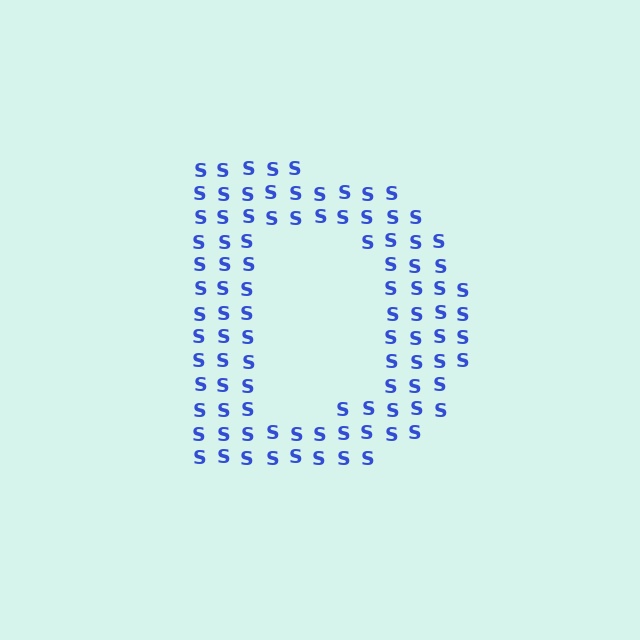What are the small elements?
The small elements are letter S's.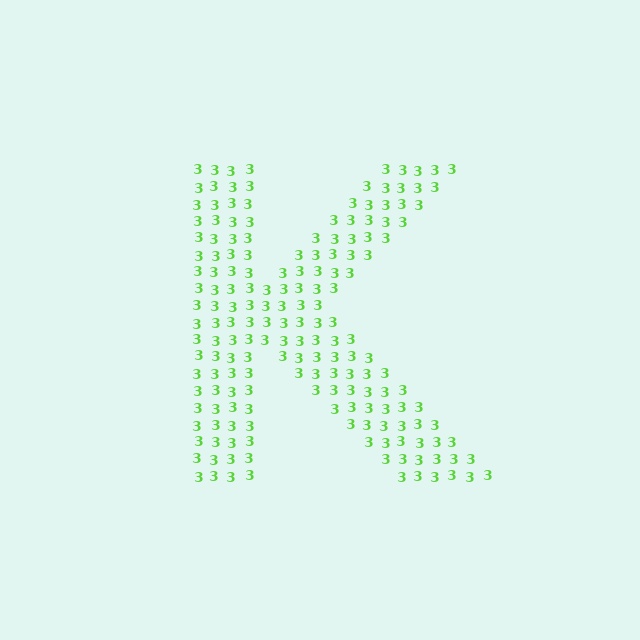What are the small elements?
The small elements are digit 3's.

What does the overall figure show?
The overall figure shows the letter K.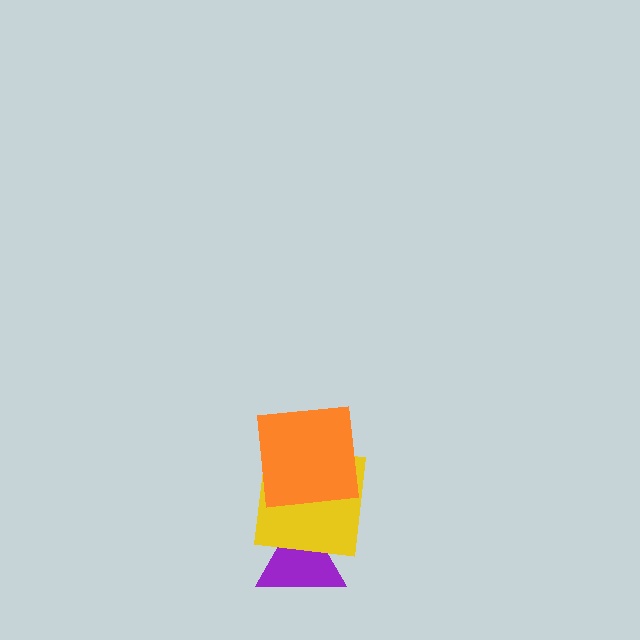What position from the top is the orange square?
The orange square is 1st from the top.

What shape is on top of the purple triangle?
The yellow square is on top of the purple triangle.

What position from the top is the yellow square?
The yellow square is 2nd from the top.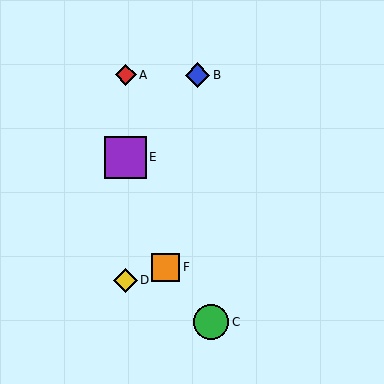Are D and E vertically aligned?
Yes, both are at x≈126.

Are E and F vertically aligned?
No, E is at x≈126 and F is at x≈165.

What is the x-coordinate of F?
Object F is at x≈165.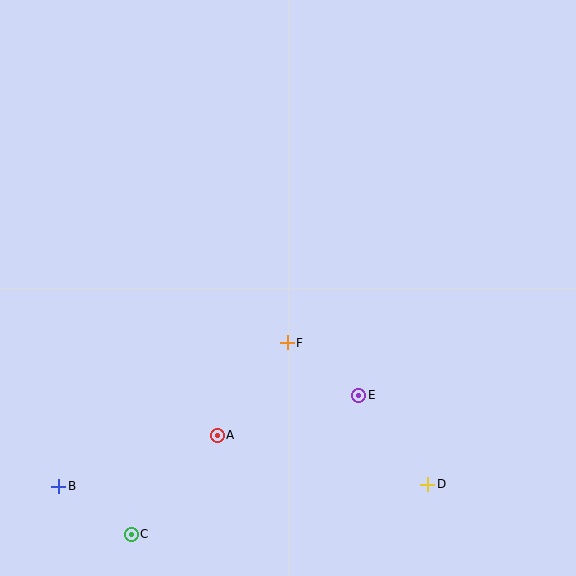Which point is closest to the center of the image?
Point F at (287, 343) is closest to the center.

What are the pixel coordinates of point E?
Point E is at (359, 395).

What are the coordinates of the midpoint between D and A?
The midpoint between D and A is at (322, 460).